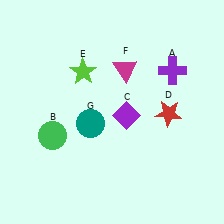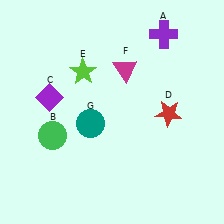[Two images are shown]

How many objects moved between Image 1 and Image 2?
2 objects moved between the two images.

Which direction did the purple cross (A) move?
The purple cross (A) moved up.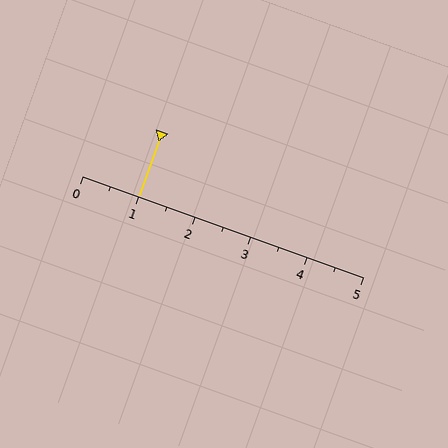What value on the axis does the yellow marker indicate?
The marker indicates approximately 1.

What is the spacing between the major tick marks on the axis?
The major ticks are spaced 1 apart.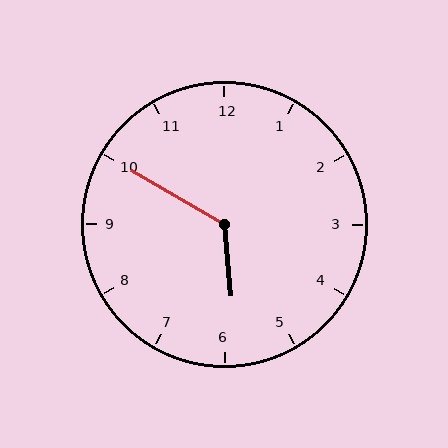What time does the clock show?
5:50.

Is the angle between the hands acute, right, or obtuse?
It is obtuse.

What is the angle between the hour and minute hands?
Approximately 125 degrees.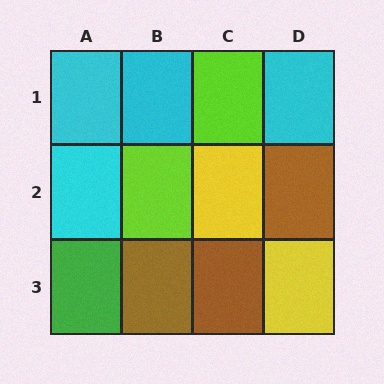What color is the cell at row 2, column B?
Lime.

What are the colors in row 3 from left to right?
Green, brown, brown, yellow.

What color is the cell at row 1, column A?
Cyan.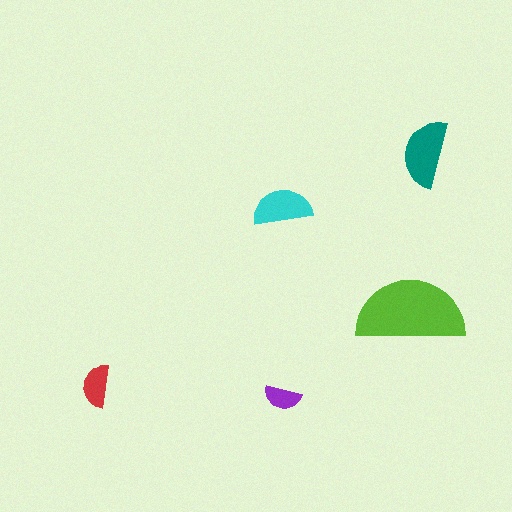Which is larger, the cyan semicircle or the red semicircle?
The cyan one.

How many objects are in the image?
There are 5 objects in the image.